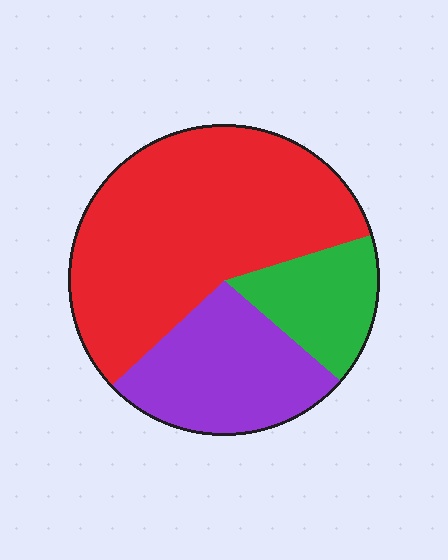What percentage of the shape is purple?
Purple covers about 25% of the shape.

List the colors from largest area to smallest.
From largest to smallest: red, purple, green.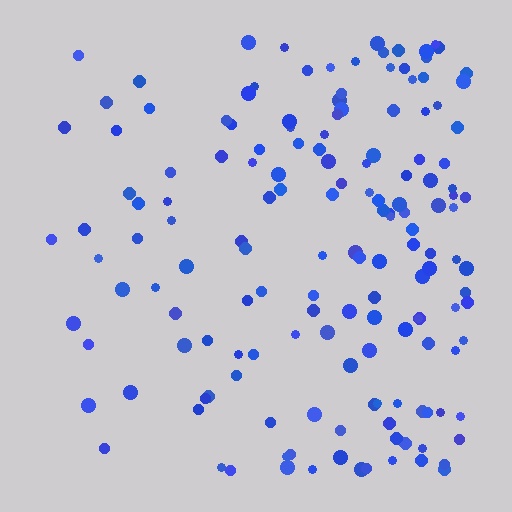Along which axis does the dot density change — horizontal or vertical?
Horizontal.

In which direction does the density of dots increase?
From left to right, with the right side densest.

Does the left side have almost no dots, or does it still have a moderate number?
Still a moderate number, just noticeably fewer than the right.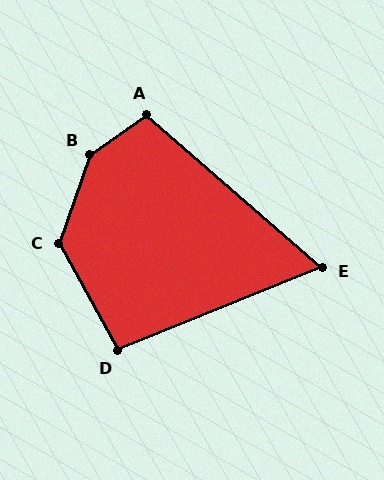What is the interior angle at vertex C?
Approximately 132 degrees (obtuse).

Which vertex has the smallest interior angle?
E, at approximately 63 degrees.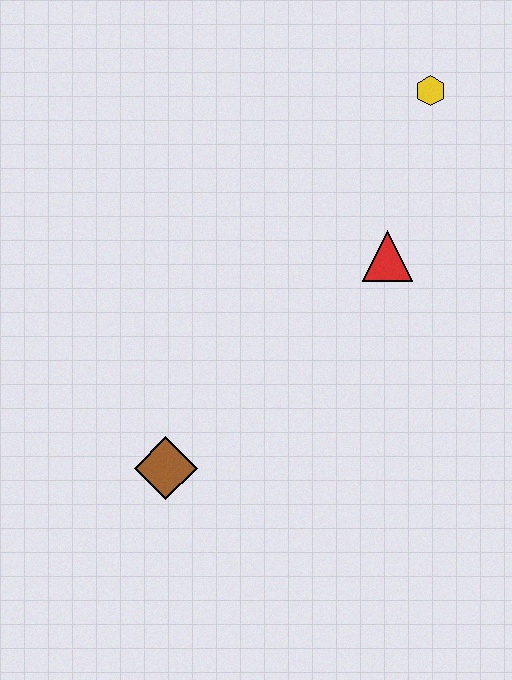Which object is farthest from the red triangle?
The brown diamond is farthest from the red triangle.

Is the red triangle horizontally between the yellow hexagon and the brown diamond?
Yes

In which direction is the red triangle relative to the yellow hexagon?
The red triangle is below the yellow hexagon.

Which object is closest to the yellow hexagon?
The red triangle is closest to the yellow hexagon.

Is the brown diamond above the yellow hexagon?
No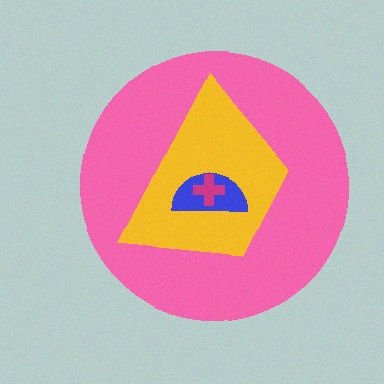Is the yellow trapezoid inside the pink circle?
Yes.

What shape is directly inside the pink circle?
The yellow trapezoid.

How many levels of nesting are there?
4.